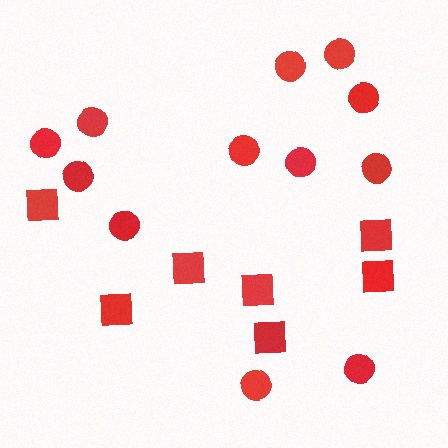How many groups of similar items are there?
There are 2 groups: one group of squares (7) and one group of circles (12).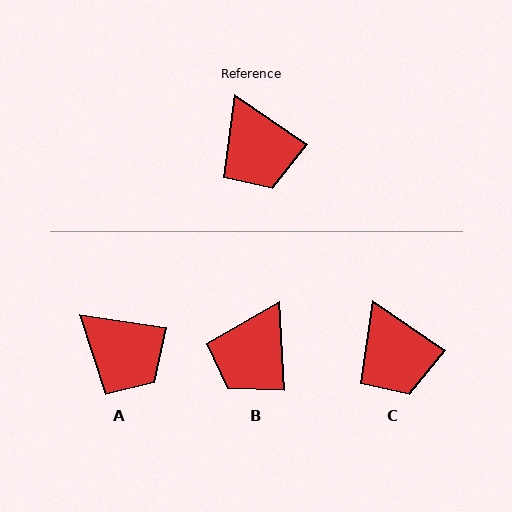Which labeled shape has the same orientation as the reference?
C.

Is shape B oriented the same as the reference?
No, it is off by about 52 degrees.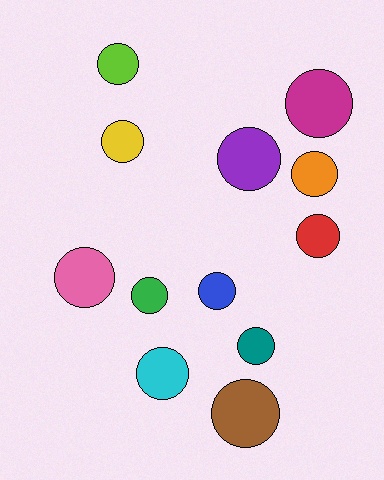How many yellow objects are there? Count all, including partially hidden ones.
There is 1 yellow object.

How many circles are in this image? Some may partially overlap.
There are 12 circles.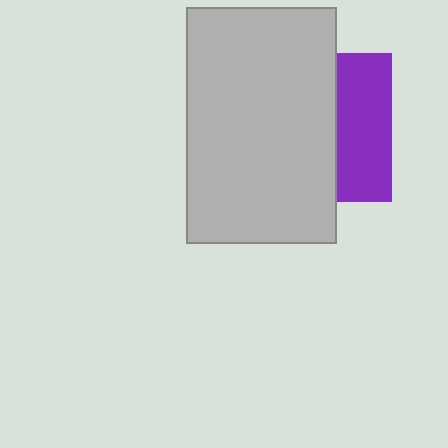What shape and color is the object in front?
The object in front is a light gray rectangle.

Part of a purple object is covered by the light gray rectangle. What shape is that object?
It is a square.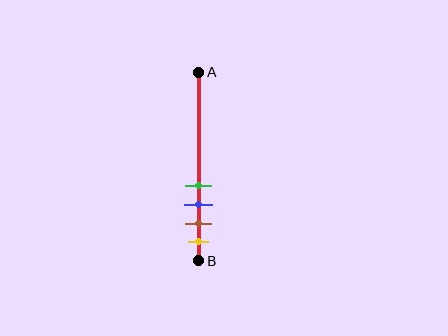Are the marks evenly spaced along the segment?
Yes, the marks are approximately evenly spaced.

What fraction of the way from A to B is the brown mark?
The brown mark is approximately 80% (0.8) of the way from A to B.